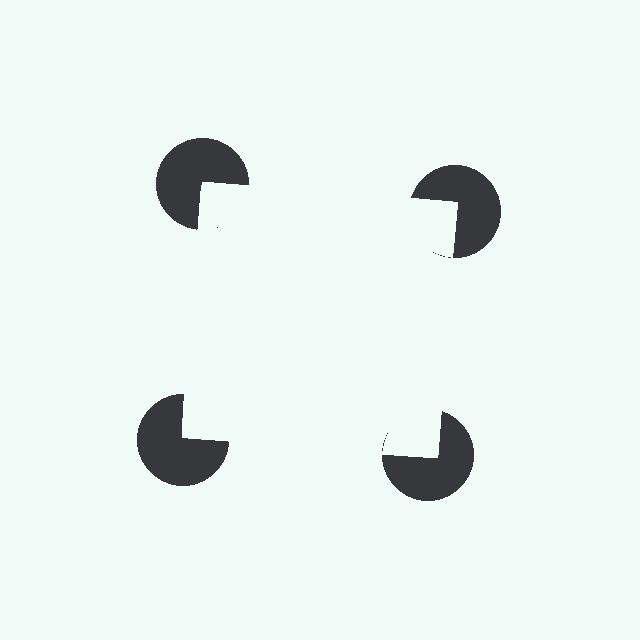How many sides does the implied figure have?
4 sides.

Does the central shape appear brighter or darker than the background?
It typically appears slightly brighter than the background, even though no actual brightness change is drawn.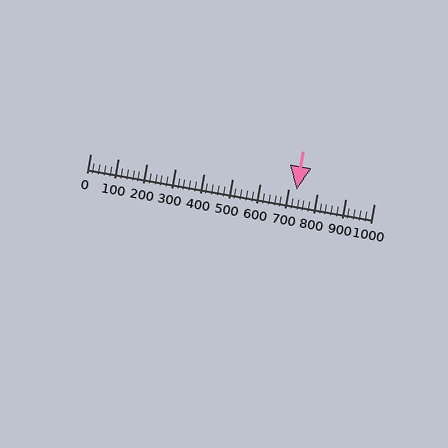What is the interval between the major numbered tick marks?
The major tick marks are spaced 100 units apart.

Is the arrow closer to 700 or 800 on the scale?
The arrow is closer to 700.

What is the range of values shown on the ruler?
The ruler shows values from 0 to 1000.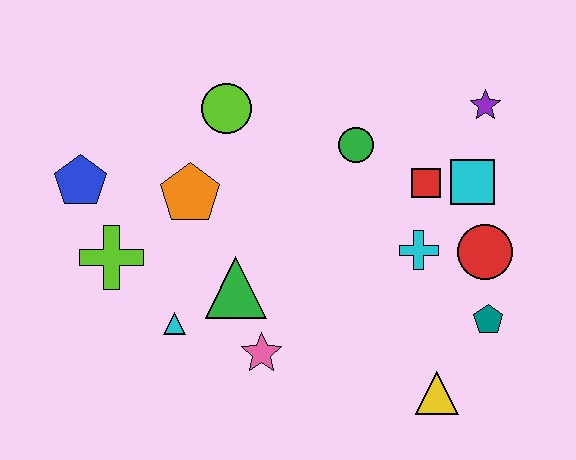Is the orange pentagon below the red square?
Yes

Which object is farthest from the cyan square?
The blue pentagon is farthest from the cyan square.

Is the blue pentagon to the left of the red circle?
Yes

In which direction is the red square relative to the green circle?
The red square is to the right of the green circle.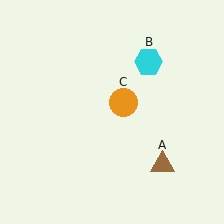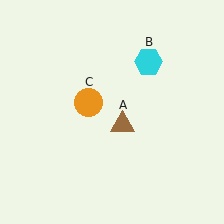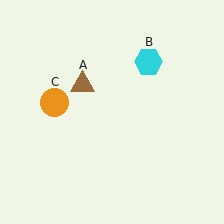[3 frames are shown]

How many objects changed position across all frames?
2 objects changed position: brown triangle (object A), orange circle (object C).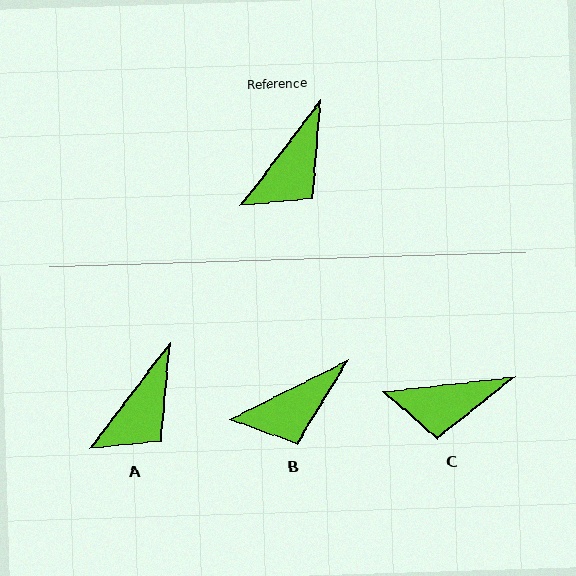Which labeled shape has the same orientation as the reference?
A.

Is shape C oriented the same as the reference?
No, it is off by about 46 degrees.